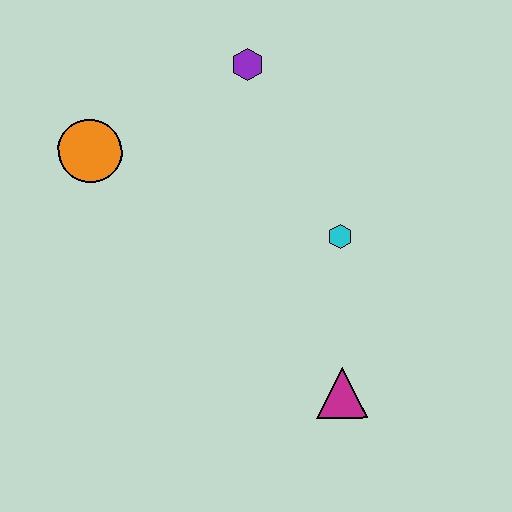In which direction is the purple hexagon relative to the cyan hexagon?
The purple hexagon is above the cyan hexagon.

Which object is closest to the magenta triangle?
The cyan hexagon is closest to the magenta triangle.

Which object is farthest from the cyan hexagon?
The orange circle is farthest from the cyan hexagon.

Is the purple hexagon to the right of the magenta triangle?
No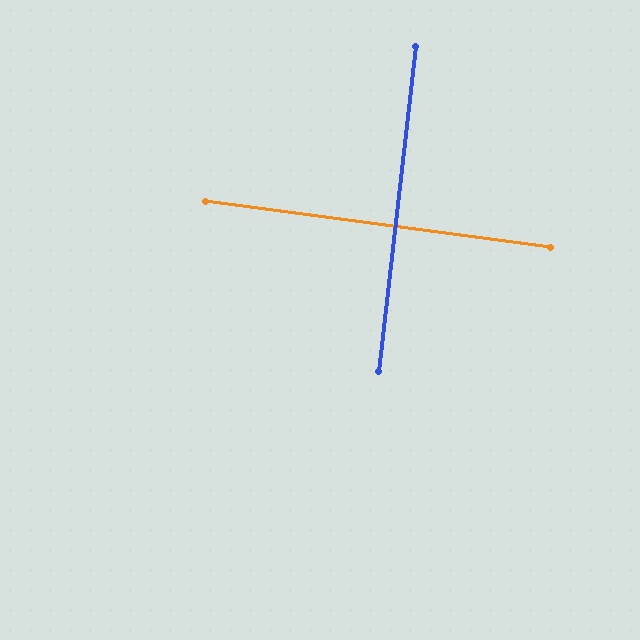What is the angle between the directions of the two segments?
Approximately 89 degrees.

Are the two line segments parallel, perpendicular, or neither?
Perpendicular — they meet at approximately 89°.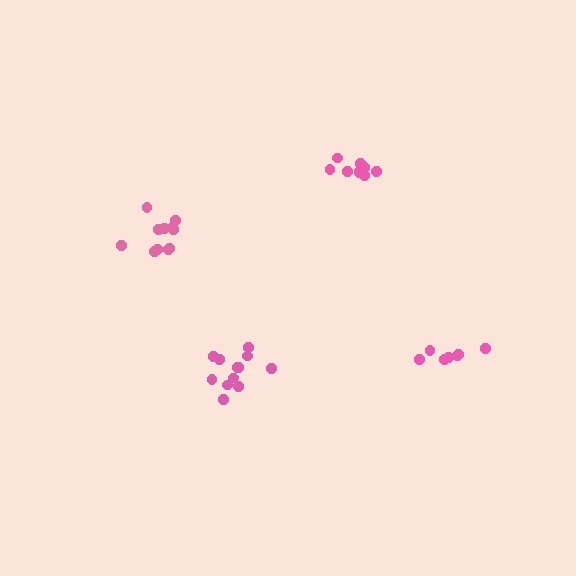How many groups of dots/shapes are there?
There are 4 groups.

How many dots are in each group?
Group 1: 11 dots, Group 2: 9 dots, Group 3: 12 dots, Group 4: 7 dots (39 total).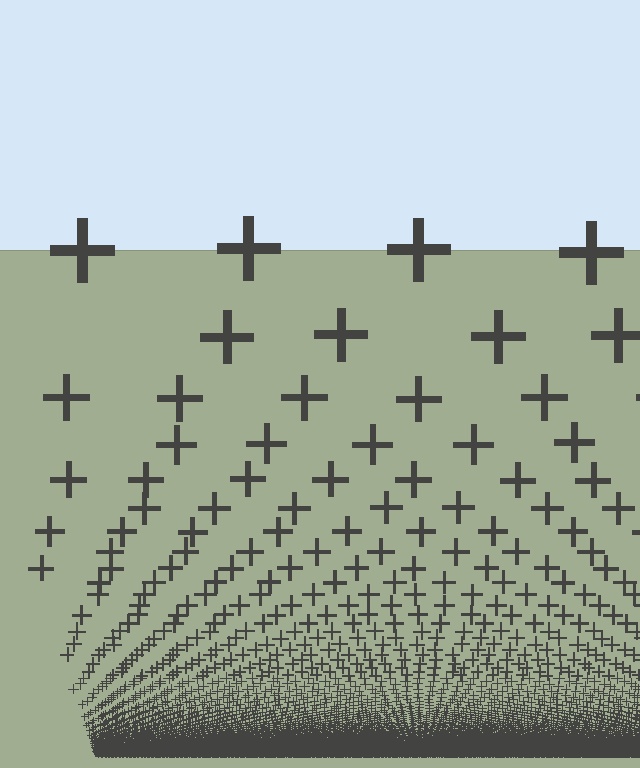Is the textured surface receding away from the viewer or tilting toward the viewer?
The surface appears to tilt toward the viewer. Texture elements get larger and sparser toward the top.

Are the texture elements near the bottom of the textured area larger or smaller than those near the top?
Smaller. The gradient is inverted — elements near the bottom are smaller and denser.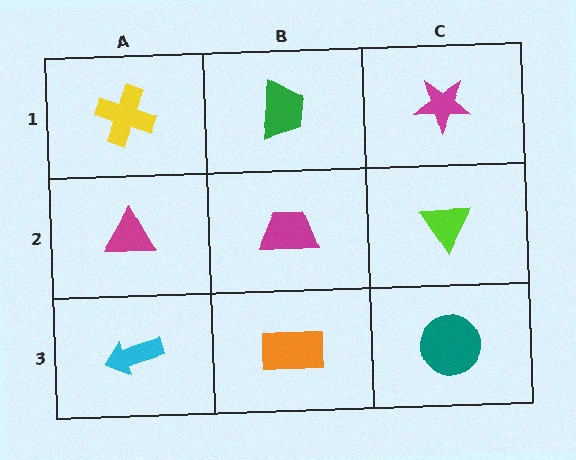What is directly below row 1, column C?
A lime triangle.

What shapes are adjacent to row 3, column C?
A lime triangle (row 2, column C), an orange rectangle (row 3, column B).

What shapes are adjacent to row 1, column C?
A lime triangle (row 2, column C), a green trapezoid (row 1, column B).